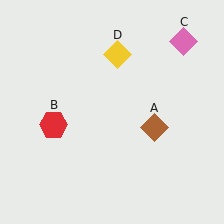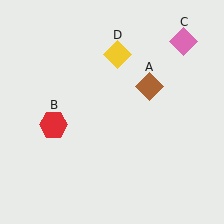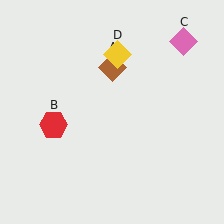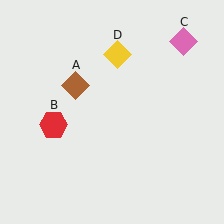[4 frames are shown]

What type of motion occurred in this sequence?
The brown diamond (object A) rotated counterclockwise around the center of the scene.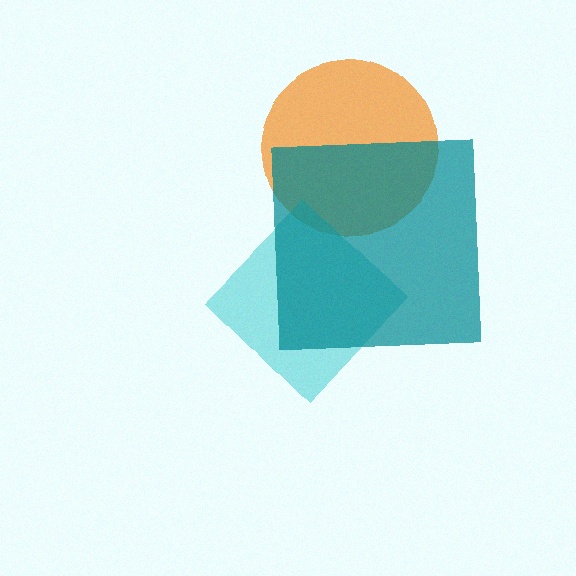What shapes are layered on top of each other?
The layered shapes are: an orange circle, a cyan diamond, a teal square.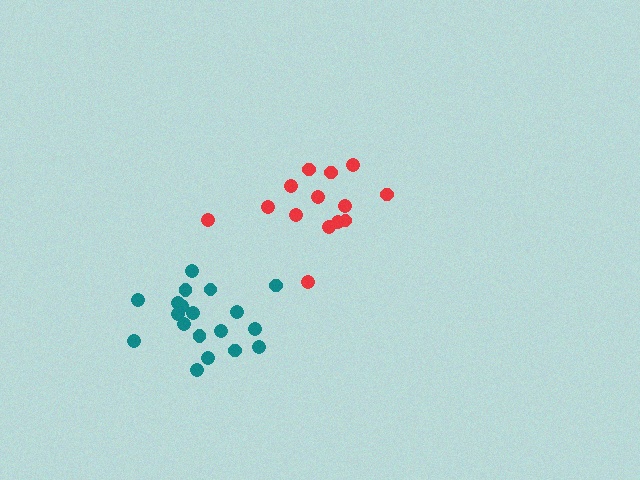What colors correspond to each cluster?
The clusters are colored: teal, red.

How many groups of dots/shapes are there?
There are 2 groups.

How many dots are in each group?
Group 1: 19 dots, Group 2: 14 dots (33 total).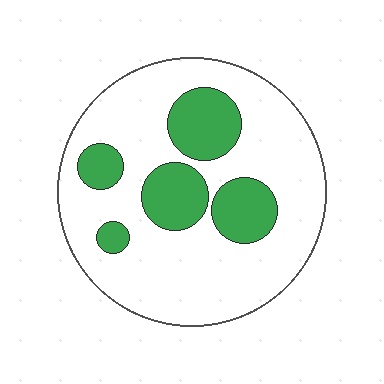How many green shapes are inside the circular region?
5.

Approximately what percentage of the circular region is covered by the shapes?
Approximately 25%.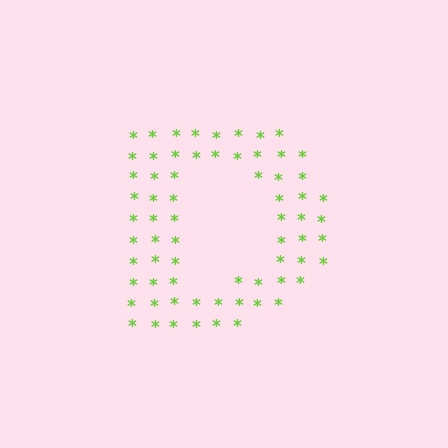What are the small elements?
The small elements are asterisks.